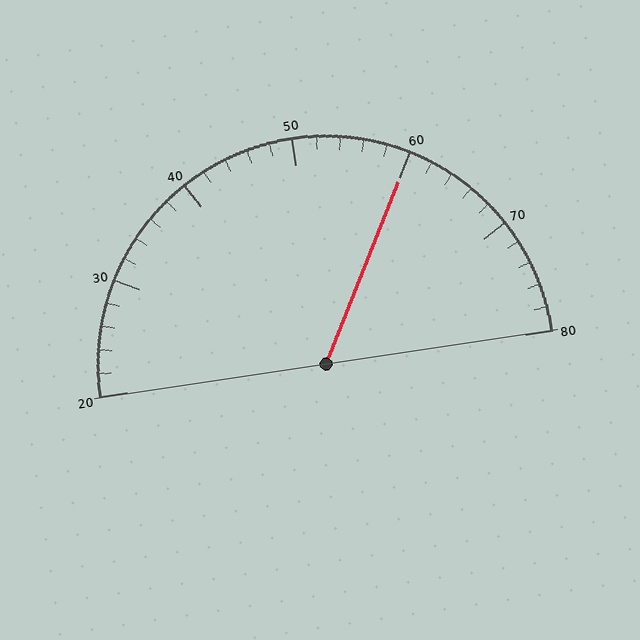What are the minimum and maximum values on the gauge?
The gauge ranges from 20 to 80.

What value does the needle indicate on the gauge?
The needle indicates approximately 60.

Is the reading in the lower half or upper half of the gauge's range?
The reading is in the upper half of the range (20 to 80).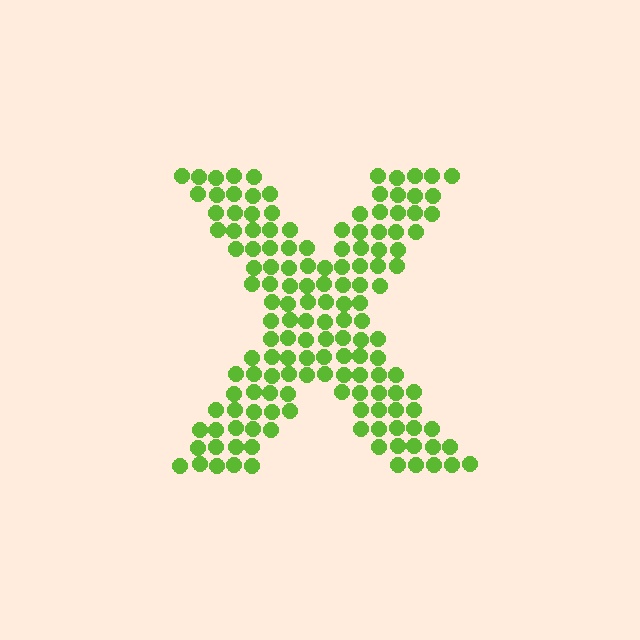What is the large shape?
The large shape is the letter X.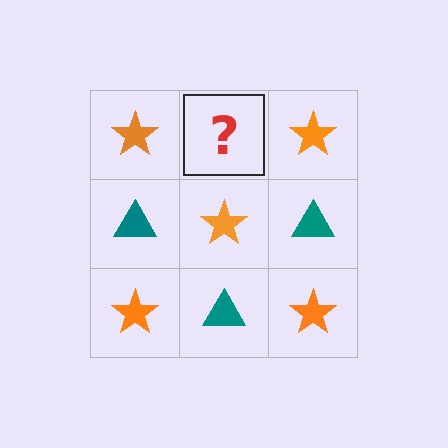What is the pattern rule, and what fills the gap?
The rule is that it alternates orange star and teal triangle in a checkerboard pattern. The gap should be filled with a teal triangle.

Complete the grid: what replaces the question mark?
The question mark should be replaced with a teal triangle.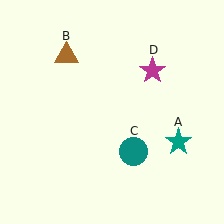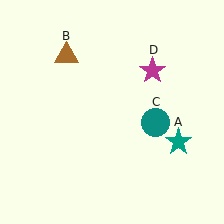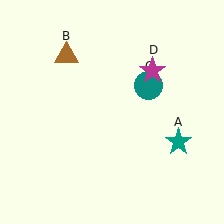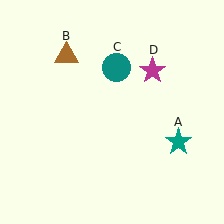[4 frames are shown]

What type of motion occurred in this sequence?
The teal circle (object C) rotated counterclockwise around the center of the scene.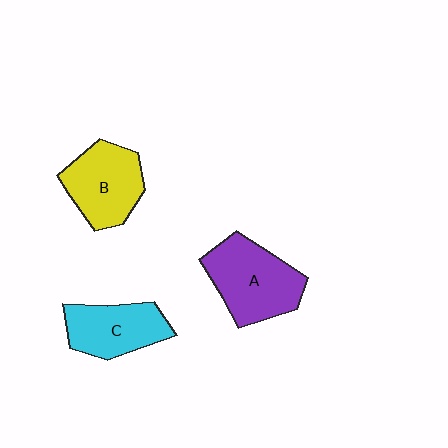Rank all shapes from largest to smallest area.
From largest to smallest: A (purple), B (yellow), C (cyan).